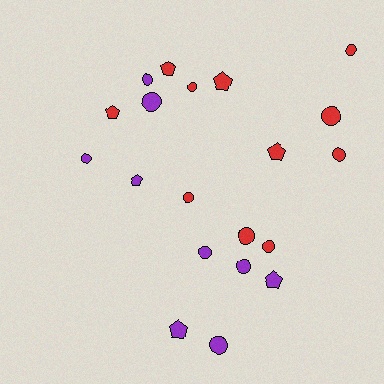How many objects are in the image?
There are 20 objects.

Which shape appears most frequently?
Circle, with 13 objects.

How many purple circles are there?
There are 6 purple circles.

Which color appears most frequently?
Red, with 11 objects.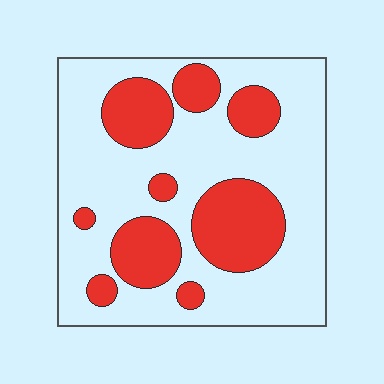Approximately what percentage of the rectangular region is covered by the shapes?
Approximately 30%.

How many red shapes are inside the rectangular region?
9.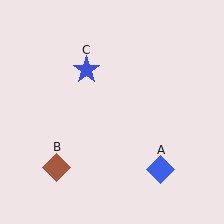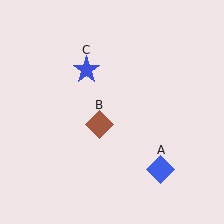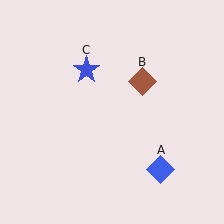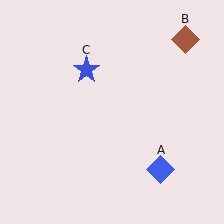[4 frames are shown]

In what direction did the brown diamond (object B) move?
The brown diamond (object B) moved up and to the right.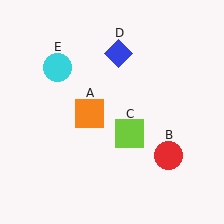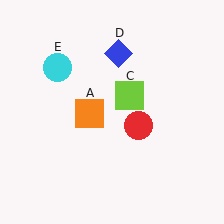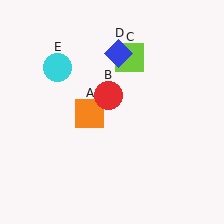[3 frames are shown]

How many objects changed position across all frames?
2 objects changed position: red circle (object B), lime square (object C).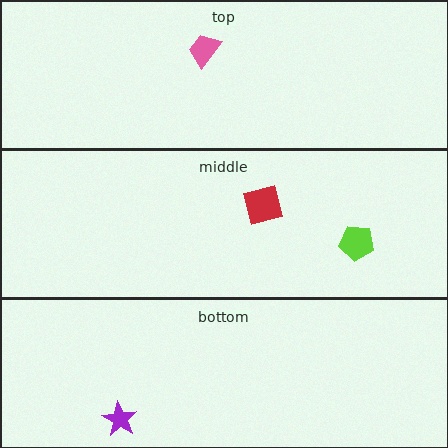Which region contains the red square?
The middle region.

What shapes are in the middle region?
The lime pentagon, the red square.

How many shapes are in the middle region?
2.